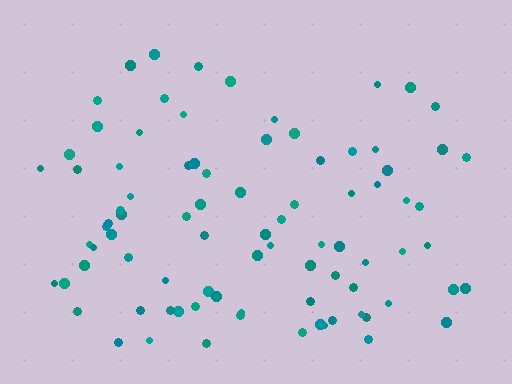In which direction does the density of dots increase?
From top to bottom, with the bottom side densest.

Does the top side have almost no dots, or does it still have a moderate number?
Still a moderate number, just noticeably fewer than the bottom.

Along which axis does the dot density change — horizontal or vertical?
Vertical.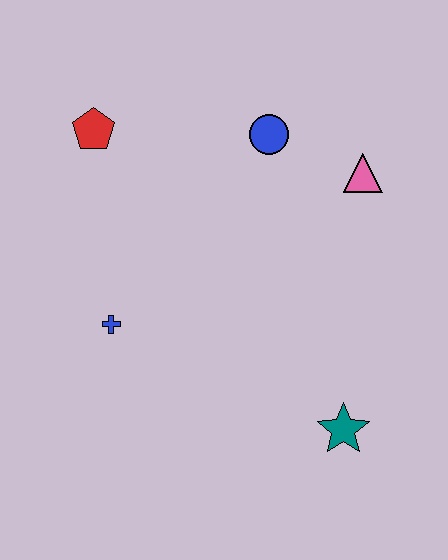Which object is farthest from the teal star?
The red pentagon is farthest from the teal star.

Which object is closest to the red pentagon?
The blue circle is closest to the red pentagon.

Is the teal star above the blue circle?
No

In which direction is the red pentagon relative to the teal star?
The red pentagon is above the teal star.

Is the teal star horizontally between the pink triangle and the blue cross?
Yes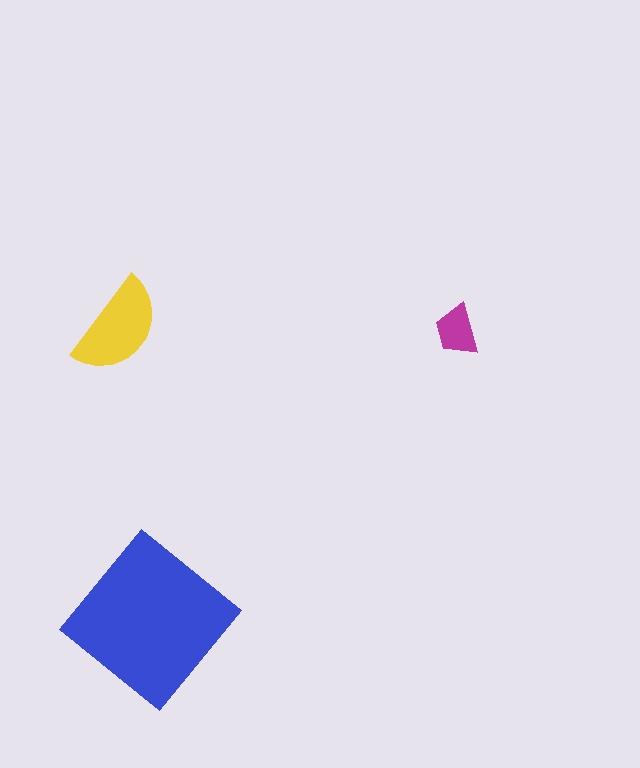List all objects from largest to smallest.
The blue diamond, the yellow semicircle, the magenta trapezoid.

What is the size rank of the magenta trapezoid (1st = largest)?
3rd.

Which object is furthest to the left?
The yellow semicircle is leftmost.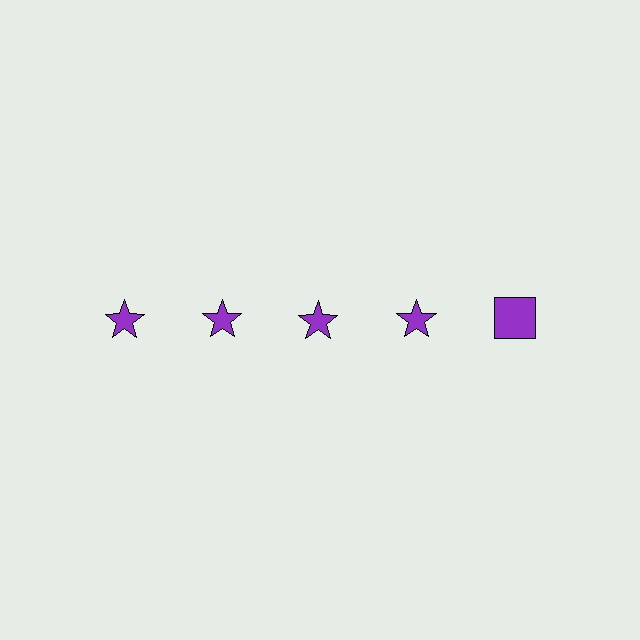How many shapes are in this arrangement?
There are 5 shapes arranged in a grid pattern.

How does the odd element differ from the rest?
It has a different shape: square instead of star.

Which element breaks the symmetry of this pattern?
The purple square in the top row, rightmost column breaks the symmetry. All other shapes are purple stars.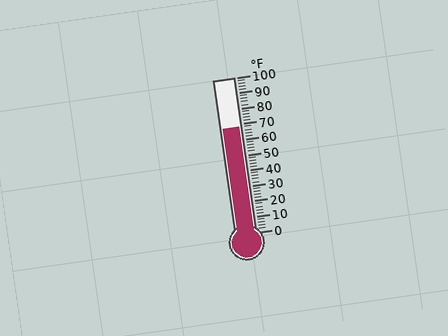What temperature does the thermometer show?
The thermometer shows approximately 68°F.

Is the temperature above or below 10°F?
The temperature is above 10°F.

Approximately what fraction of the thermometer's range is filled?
The thermometer is filled to approximately 70% of its range.